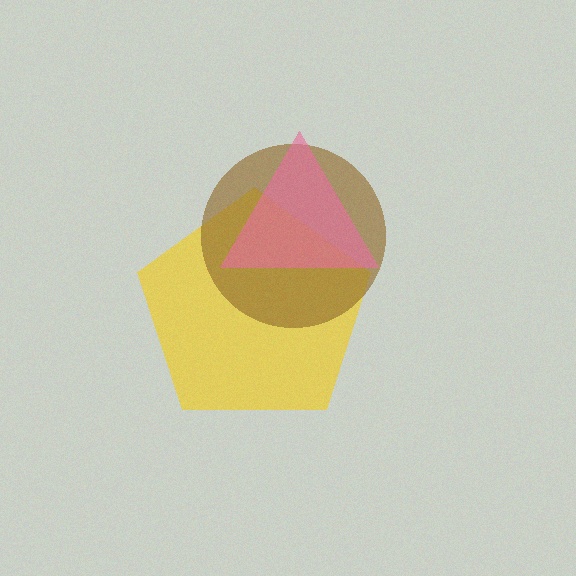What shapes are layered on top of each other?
The layered shapes are: a yellow pentagon, a brown circle, a pink triangle.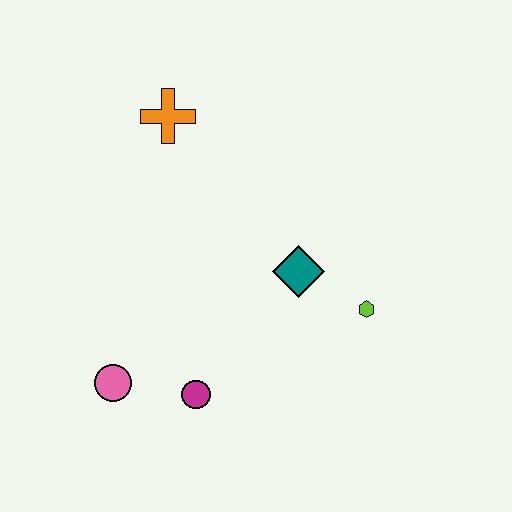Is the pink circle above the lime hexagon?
No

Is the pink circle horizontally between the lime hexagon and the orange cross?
No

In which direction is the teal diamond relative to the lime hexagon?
The teal diamond is to the left of the lime hexagon.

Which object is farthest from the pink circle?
The orange cross is farthest from the pink circle.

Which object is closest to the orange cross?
The teal diamond is closest to the orange cross.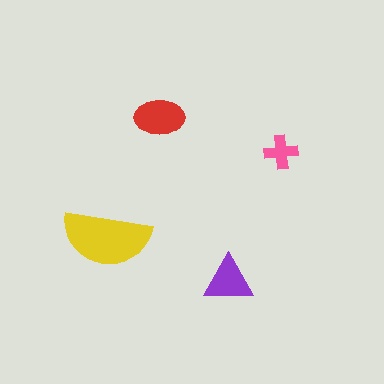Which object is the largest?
The yellow semicircle.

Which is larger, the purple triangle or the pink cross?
The purple triangle.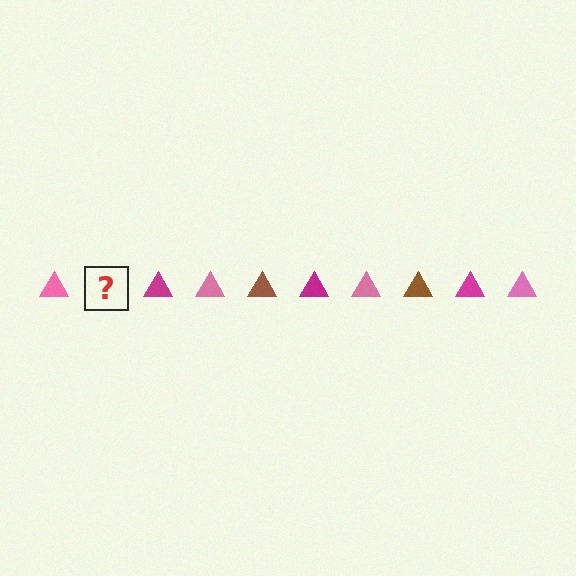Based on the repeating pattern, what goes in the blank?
The blank should be a brown triangle.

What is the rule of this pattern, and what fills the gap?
The rule is that the pattern cycles through pink, brown, magenta triangles. The gap should be filled with a brown triangle.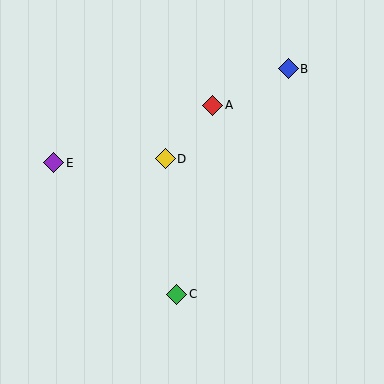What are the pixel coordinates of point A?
Point A is at (213, 105).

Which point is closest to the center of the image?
Point D at (165, 159) is closest to the center.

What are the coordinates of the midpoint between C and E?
The midpoint between C and E is at (115, 229).